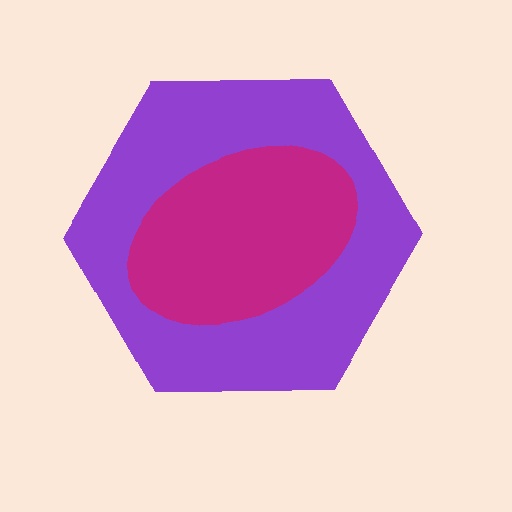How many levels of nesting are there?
2.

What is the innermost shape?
The magenta ellipse.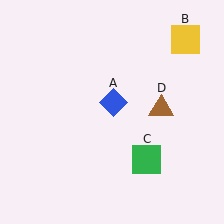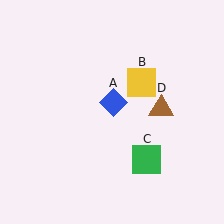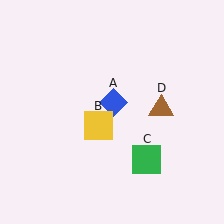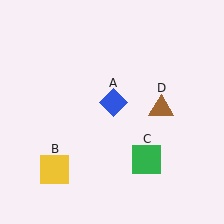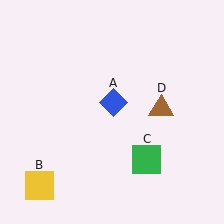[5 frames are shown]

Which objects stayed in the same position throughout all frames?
Blue diamond (object A) and green square (object C) and brown triangle (object D) remained stationary.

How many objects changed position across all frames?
1 object changed position: yellow square (object B).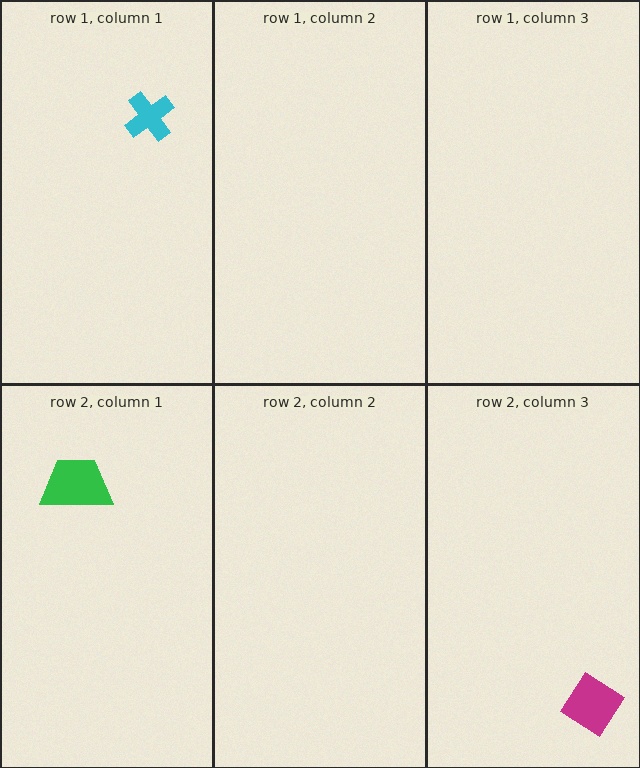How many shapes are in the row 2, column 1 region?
1.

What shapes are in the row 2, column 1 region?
The green trapezoid.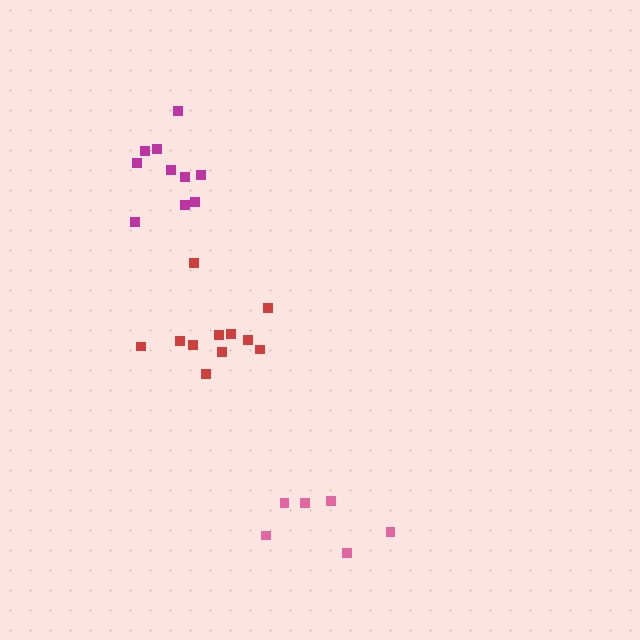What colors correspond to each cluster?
The clusters are colored: magenta, red, pink.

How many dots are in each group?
Group 1: 10 dots, Group 2: 11 dots, Group 3: 6 dots (27 total).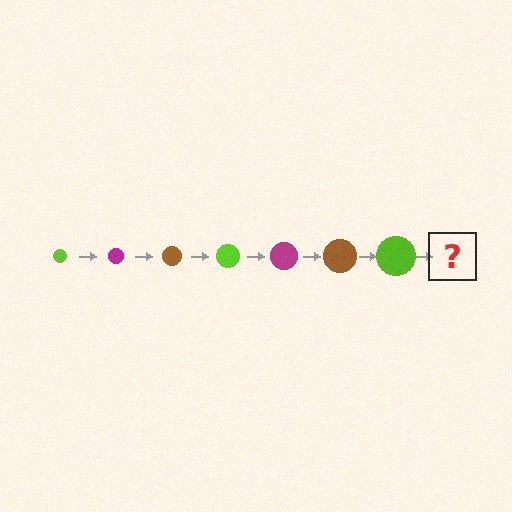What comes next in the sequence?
The next element should be a magenta circle, larger than the previous one.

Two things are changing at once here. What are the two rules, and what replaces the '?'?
The two rules are that the circle grows larger each step and the color cycles through lime, magenta, and brown. The '?' should be a magenta circle, larger than the previous one.